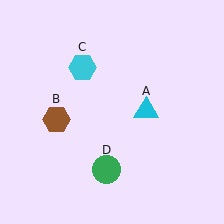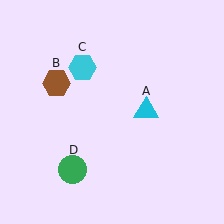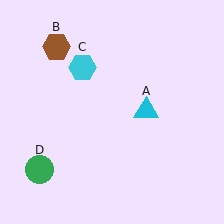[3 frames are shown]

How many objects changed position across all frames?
2 objects changed position: brown hexagon (object B), green circle (object D).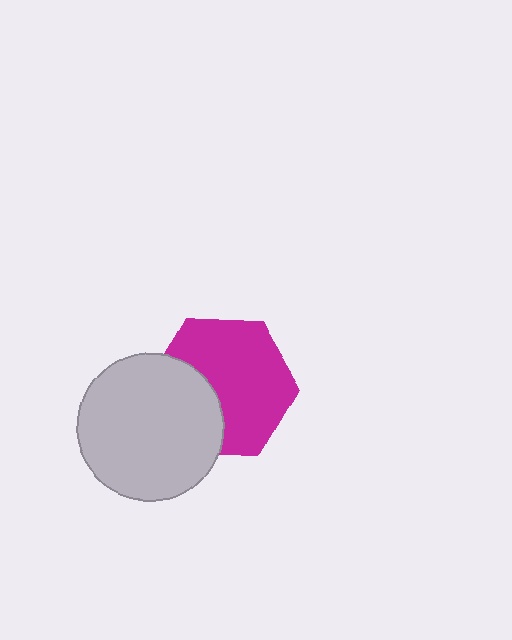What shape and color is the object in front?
The object in front is a light gray circle.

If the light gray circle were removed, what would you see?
You would see the complete magenta hexagon.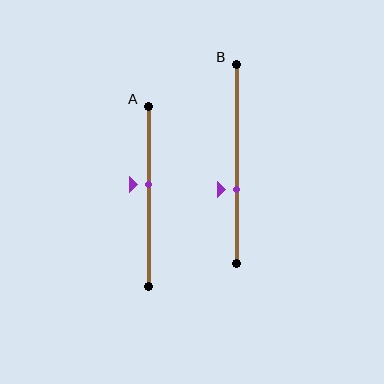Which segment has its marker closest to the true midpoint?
Segment A has its marker closest to the true midpoint.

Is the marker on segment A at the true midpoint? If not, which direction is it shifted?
No, the marker on segment A is shifted upward by about 6% of the segment length.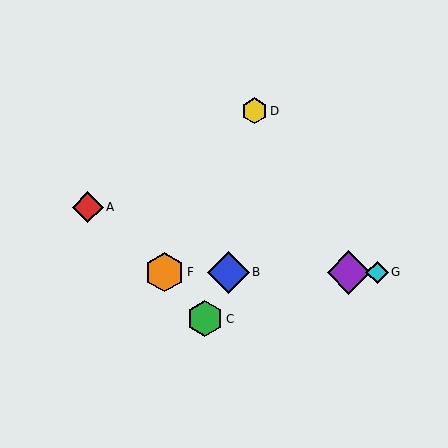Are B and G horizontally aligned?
Yes, both are at y≈272.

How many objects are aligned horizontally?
4 objects (B, E, F, G) are aligned horizontally.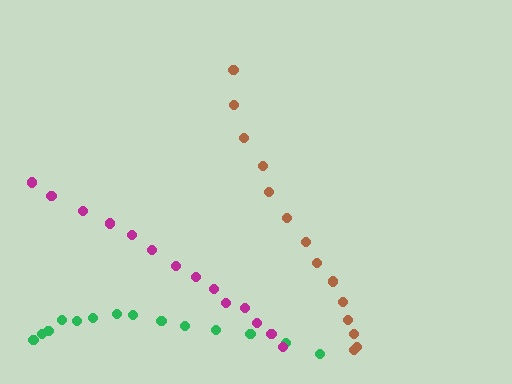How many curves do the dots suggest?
There are 3 distinct paths.